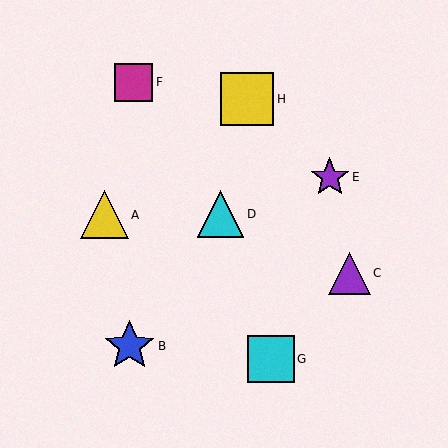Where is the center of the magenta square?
The center of the magenta square is at (134, 82).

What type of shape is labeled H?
Shape H is a yellow square.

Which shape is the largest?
The yellow square (labeled H) is the largest.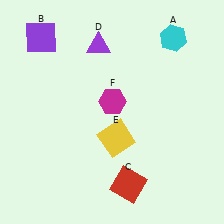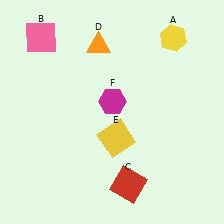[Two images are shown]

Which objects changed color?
A changed from cyan to yellow. B changed from purple to pink. D changed from purple to orange.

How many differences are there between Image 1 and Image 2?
There are 3 differences between the two images.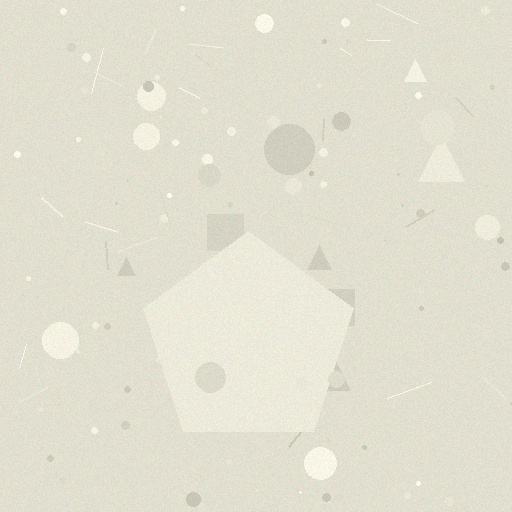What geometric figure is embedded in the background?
A pentagon is embedded in the background.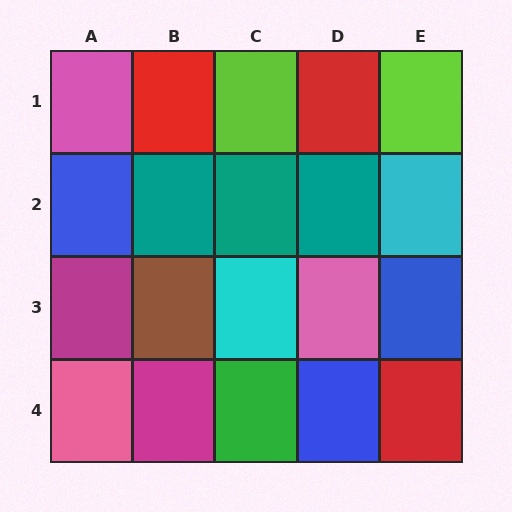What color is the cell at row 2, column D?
Teal.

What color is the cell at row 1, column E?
Lime.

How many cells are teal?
3 cells are teal.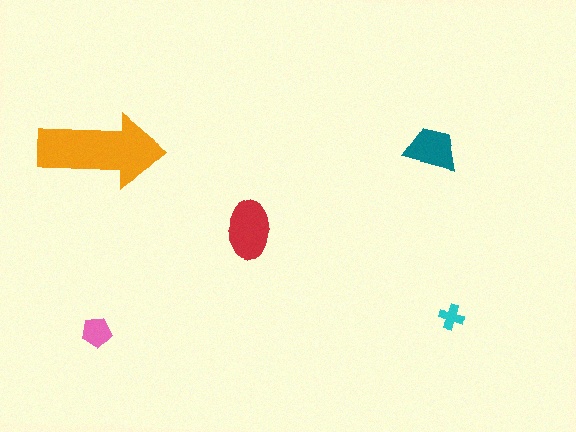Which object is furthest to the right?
The cyan cross is rightmost.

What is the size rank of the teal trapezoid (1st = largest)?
3rd.